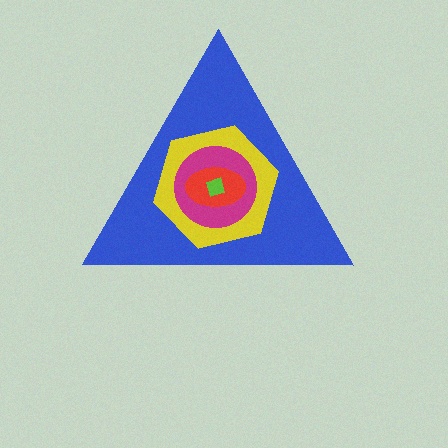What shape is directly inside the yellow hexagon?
The magenta circle.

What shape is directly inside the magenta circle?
The red ellipse.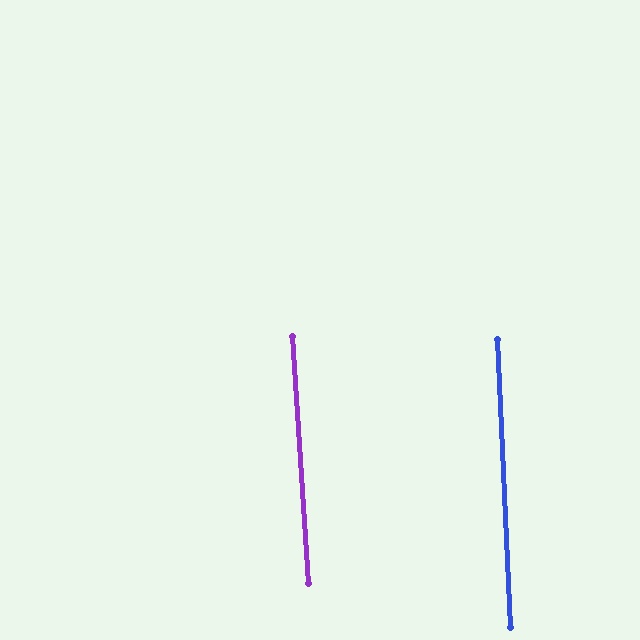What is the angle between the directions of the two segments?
Approximately 1 degree.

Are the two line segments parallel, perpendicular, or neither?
Parallel — their directions differ by only 0.9°.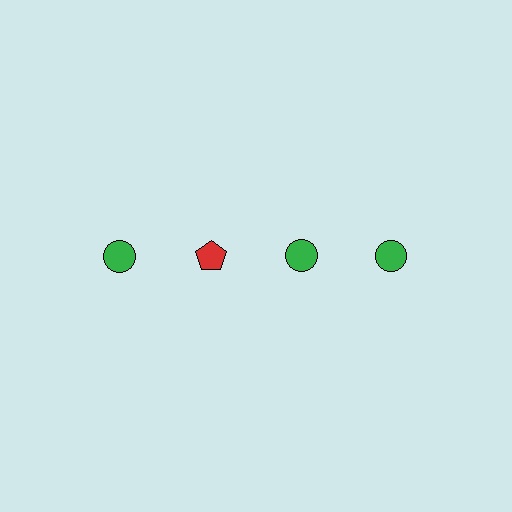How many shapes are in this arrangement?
There are 4 shapes arranged in a grid pattern.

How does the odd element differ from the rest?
It differs in both color (red instead of green) and shape (pentagon instead of circle).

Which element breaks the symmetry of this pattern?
The red pentagon in the top row, second from left column breaks the symmetry. All other shapes are green circles.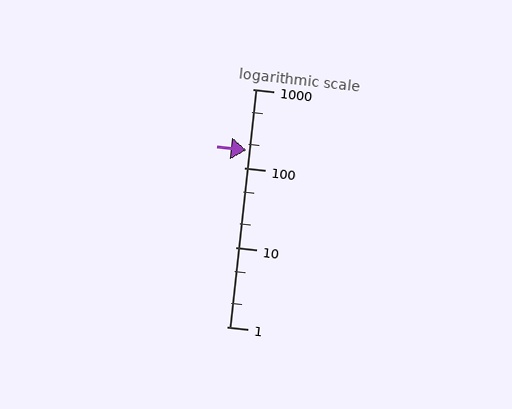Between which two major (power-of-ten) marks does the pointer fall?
The pointer is between 100 and 1000.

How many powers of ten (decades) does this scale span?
The scale spans 3 decades, from 1 to 1000.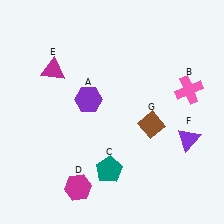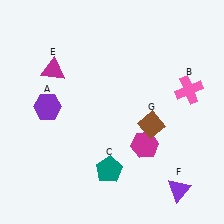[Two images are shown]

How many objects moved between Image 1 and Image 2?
3 objects moved between the two images.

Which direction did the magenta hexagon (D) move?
The magenta hexagon (D) moved right.